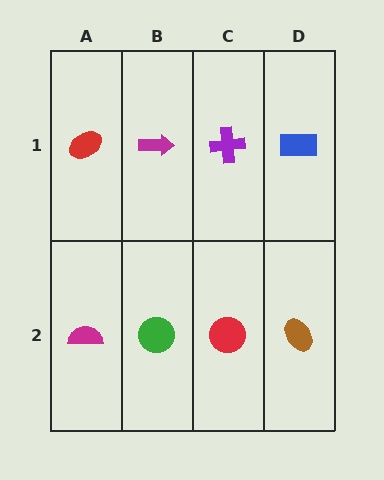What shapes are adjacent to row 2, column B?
A magenta arrow (row 1, column B), a magenta semicircle (row 2, column A), a red circle (row 2, column C).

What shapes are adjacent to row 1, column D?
A brown ellipse (row 2, column D), a purple cross (row 1, column C).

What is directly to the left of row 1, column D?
A purple cross.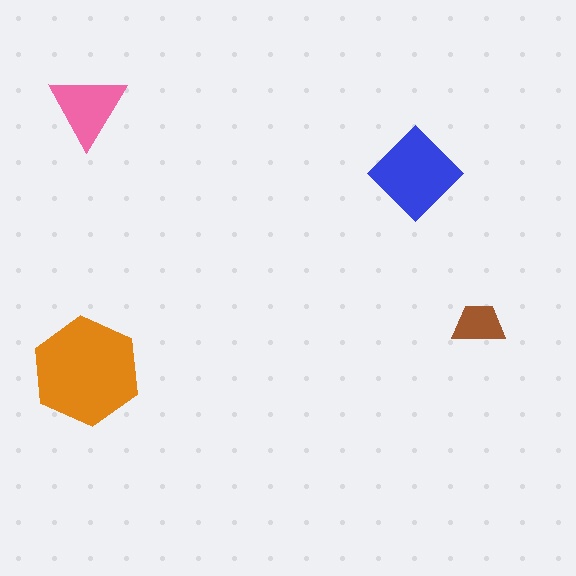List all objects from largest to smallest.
The orange hexagon, the blue diamond, the pink triangle, the brown trapezoid.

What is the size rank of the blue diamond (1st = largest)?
2nd.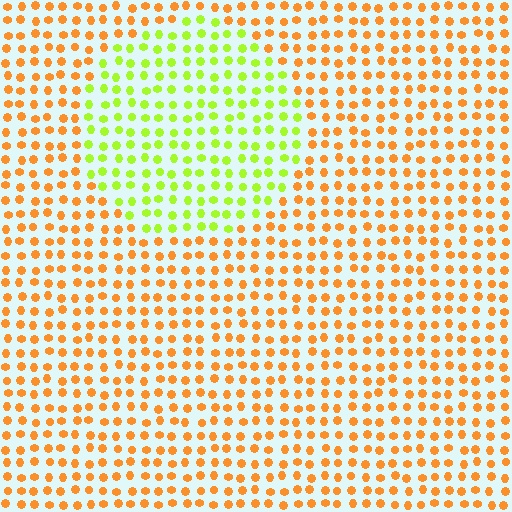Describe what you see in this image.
The image is filled with small orange elements in a uniform arrangement. A circle-shaped region is visible where the elements are tinted to a slightly different hue, forming a subtle color boundary.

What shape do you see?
I see a circle.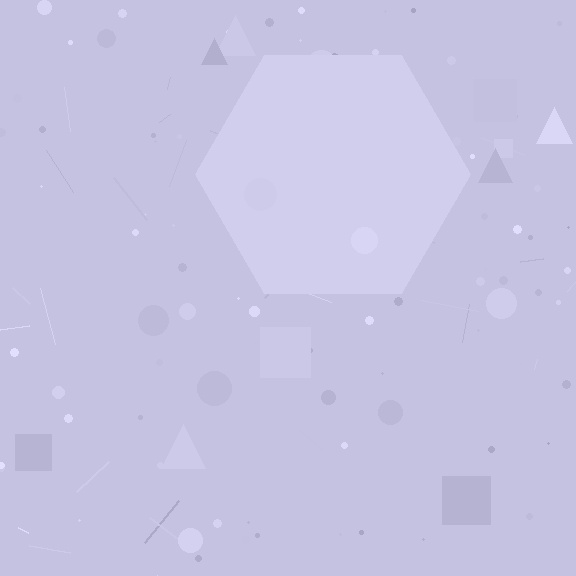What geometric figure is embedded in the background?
A hexagon is embedded in the background.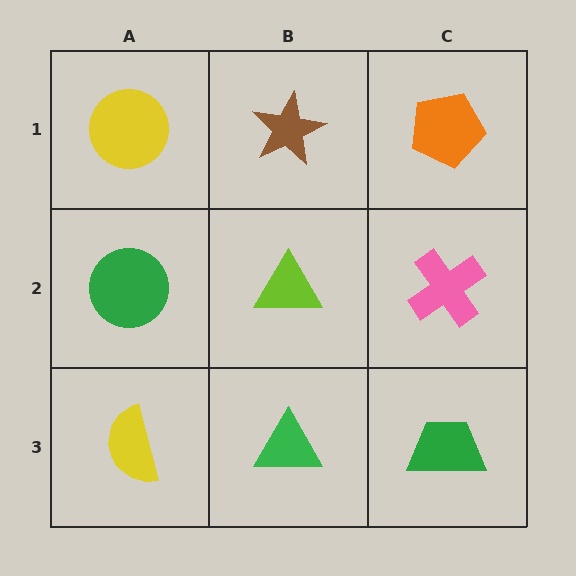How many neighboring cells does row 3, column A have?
2.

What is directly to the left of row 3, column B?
A yellow semicircle.